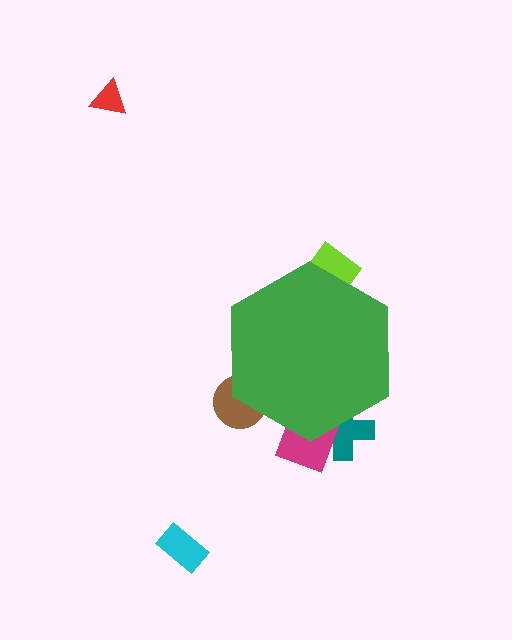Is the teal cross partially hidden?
Yes, the teal cross is partially hidden behind the green hexagon.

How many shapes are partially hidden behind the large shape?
4 shapes are partially hidden.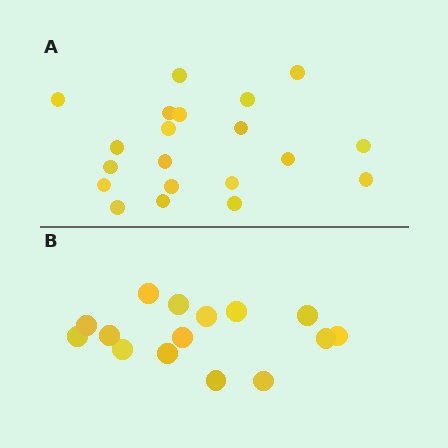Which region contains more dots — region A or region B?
Region A (the top region) has more dots.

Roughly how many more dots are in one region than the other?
Region A has about 5 more dots than region B.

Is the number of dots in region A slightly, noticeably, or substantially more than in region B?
Region A has noticeably more, but not dramatically so. The ratio is roughly 1.3 to 1.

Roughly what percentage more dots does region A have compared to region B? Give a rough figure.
About 35% more.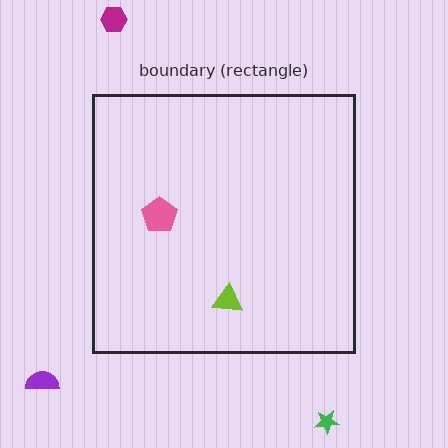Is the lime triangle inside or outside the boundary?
Inside.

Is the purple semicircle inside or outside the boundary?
Outside.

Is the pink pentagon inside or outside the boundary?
Inside.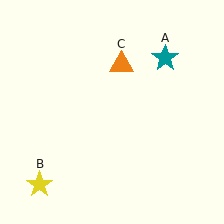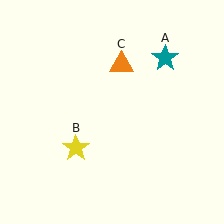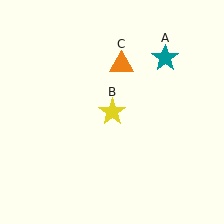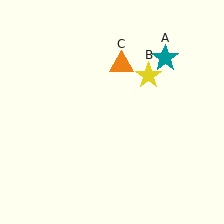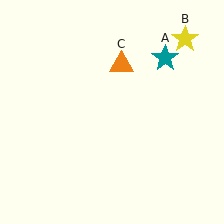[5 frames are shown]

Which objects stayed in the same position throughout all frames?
Teal star (object A) and orange triangle (object C) remained stationary.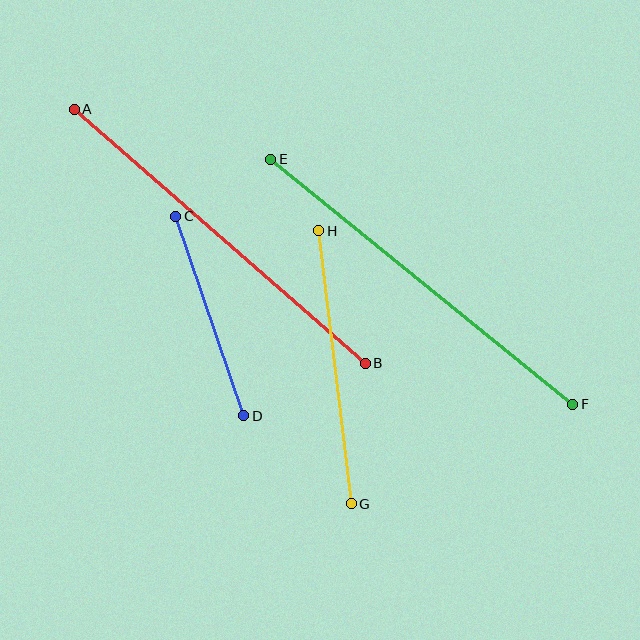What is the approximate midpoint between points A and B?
The midpoint is at approximately (220, 236) pixels.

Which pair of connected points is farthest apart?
Points E and F are farthest apart.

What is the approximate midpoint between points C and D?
The midpoint is at approximately (210, 316) pixels.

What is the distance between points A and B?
The distance is approximately 386 pixels.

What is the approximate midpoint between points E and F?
The midpoint is at approximately (422, 282) pixels.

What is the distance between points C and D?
The distance is approximately 211 pixels.